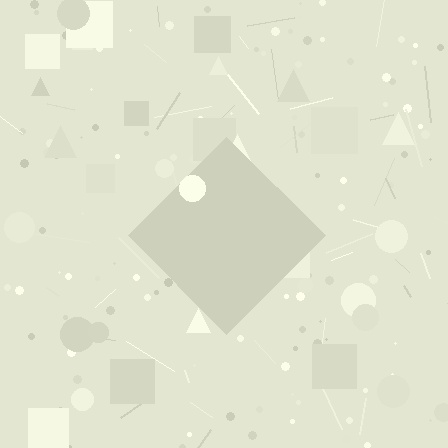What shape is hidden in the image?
A diamond is hidden in the image.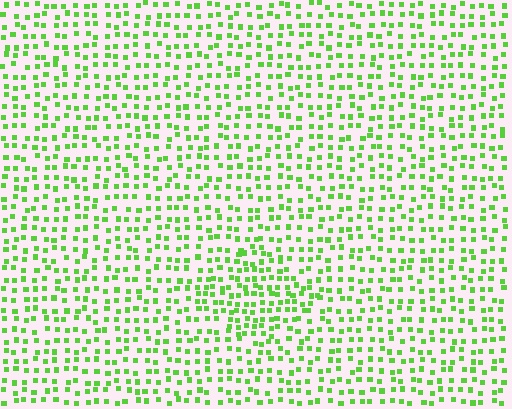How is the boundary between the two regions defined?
The boundary is defined by a change in element density (approximately 1.6x ratio). All elements are the same color, size, and shape.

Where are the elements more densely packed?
The elements are more densely packed inside the diamond boundary.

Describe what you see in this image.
The image contains small lime elements arranged at two different densities. A diamond-shaped region is visible where the elements are more densely packed than the surrounding area.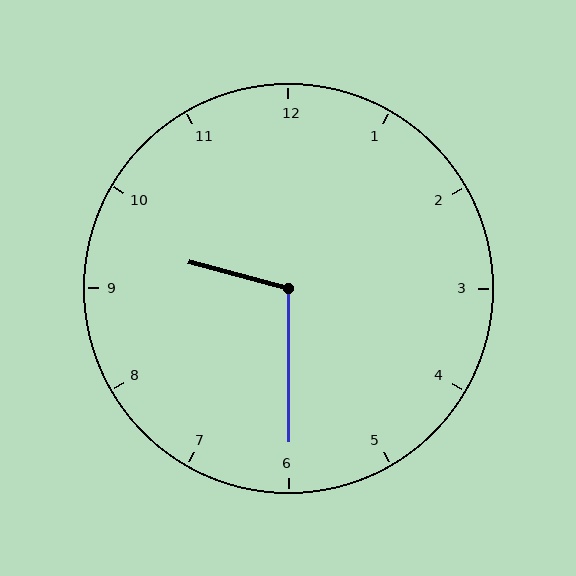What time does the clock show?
9:30.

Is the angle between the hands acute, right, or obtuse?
It is obtuse.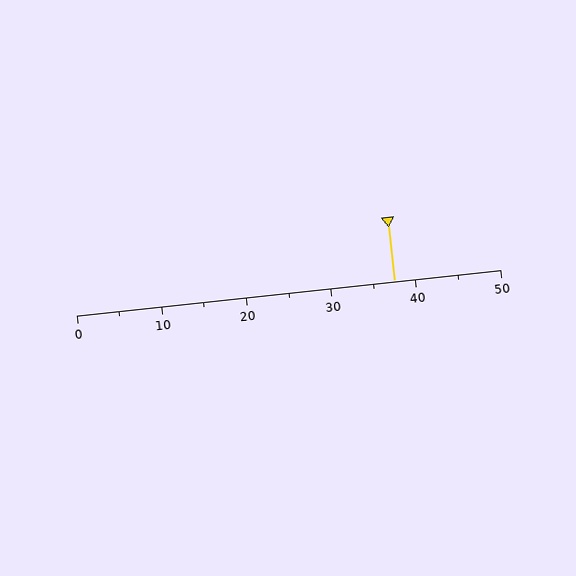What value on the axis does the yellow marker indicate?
The marker indicates approximately 37.5.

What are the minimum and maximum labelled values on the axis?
The axis runs from 0 to 50.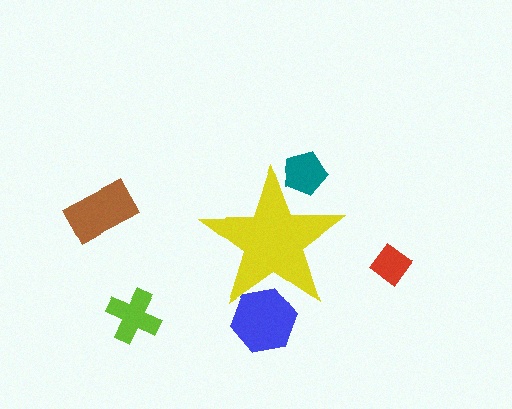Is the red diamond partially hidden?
No, the red diamond is fully visible.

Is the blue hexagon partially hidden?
Yes, the blue hexagon is partially hidden behind the yellow star.